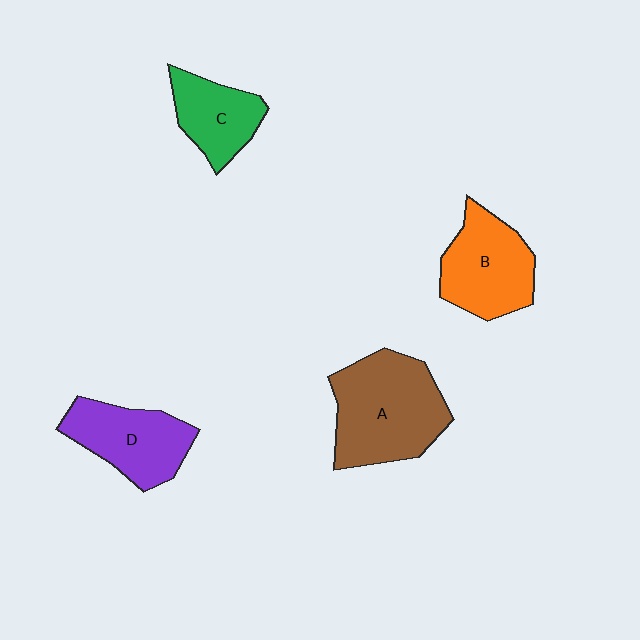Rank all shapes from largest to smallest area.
From largest to smallest: A (brown), B (orange), D (purple), C (green).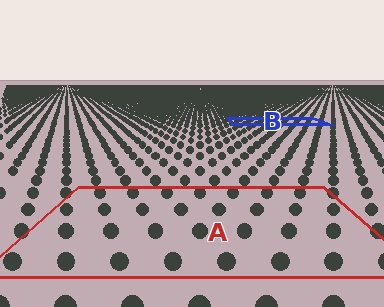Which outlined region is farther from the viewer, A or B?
Region B is farther from the viewer — the texture elements inside it appear smaller and more densely packed.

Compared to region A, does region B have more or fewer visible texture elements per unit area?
Region B has more texture elements per unit area — they are packed more densely because it is farther away.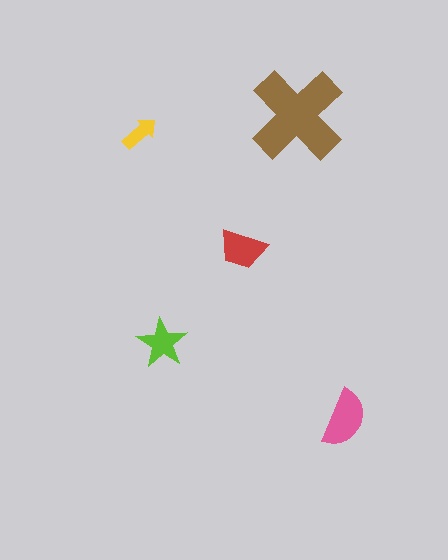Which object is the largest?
The brown cross.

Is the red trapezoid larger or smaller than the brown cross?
Smaller.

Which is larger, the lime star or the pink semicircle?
The pink semicircle.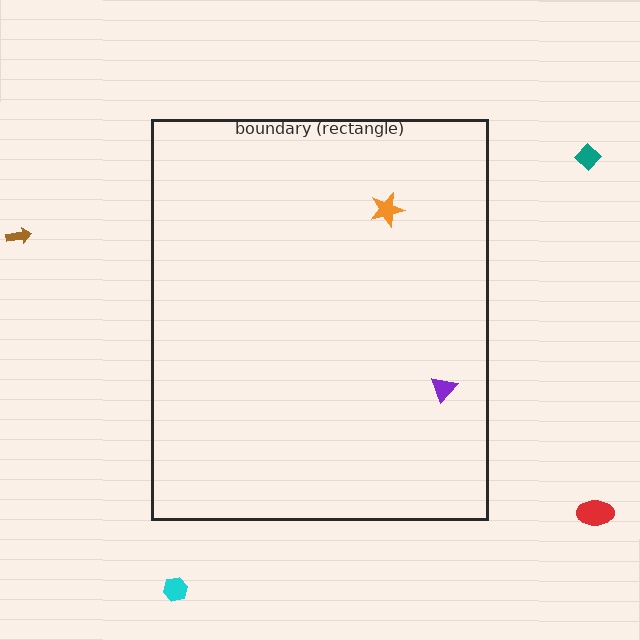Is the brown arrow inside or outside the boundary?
Outside.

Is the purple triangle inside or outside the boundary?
Inside.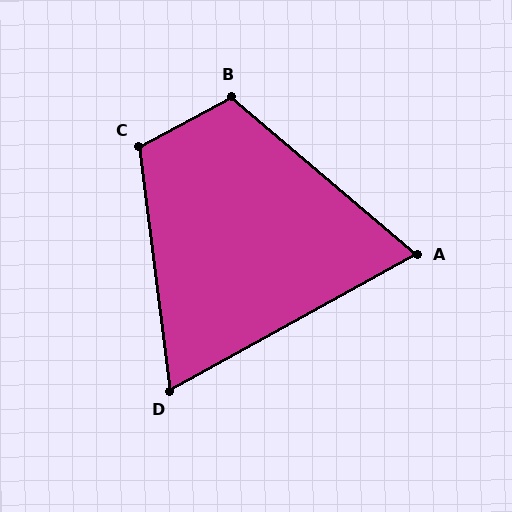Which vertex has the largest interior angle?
B, at approximately 112 degrees.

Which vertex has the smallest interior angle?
D, at approximately 68 degrees.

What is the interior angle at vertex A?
Approximately 69 degrees (acute).